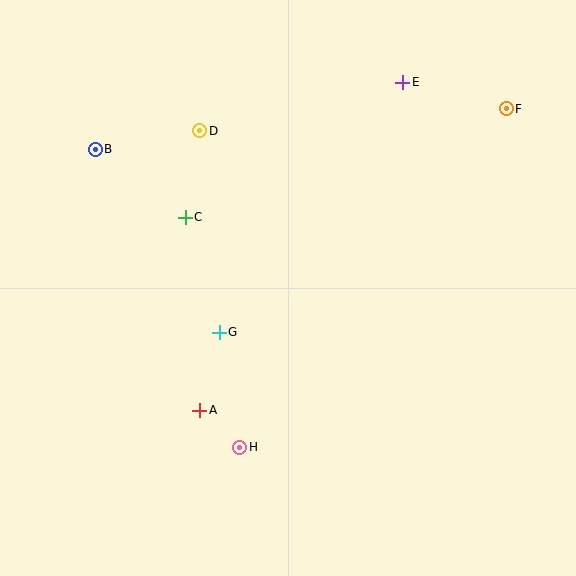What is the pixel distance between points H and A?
The distance between H and A is 54 pixels.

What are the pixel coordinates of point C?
Point C is at (185, 217).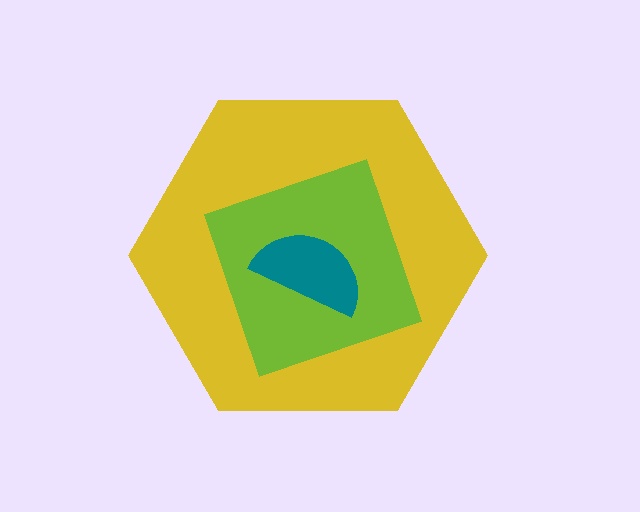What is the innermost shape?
The teal semicircle.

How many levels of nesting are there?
3.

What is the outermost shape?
The yellow hexagon.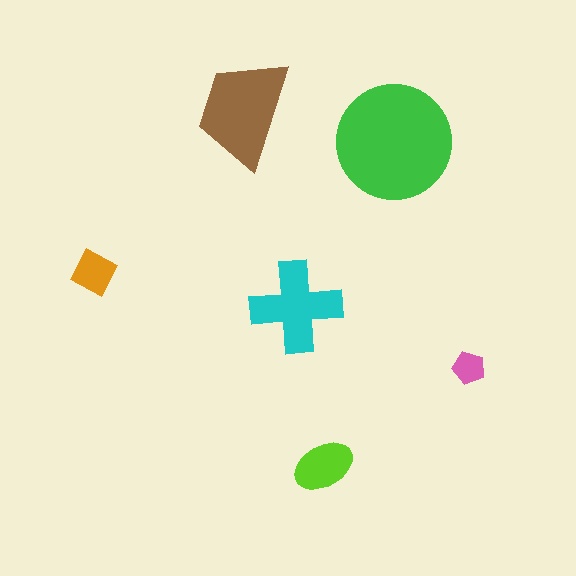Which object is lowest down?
The lime ellipse is bottommost.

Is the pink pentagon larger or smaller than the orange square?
Smaller.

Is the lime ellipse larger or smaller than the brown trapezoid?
Smaller.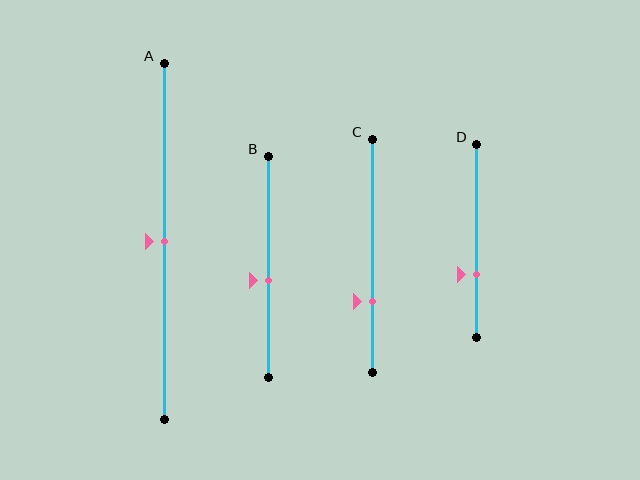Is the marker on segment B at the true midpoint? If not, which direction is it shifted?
No, the marker on segment B is shifted downward by about 6% of the segment length.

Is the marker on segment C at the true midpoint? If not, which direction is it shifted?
No, the marker on segment C is shifted downward by about 20% of the segment length.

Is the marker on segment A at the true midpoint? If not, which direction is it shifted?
Yes, the marker on segment A is at the true midpoint.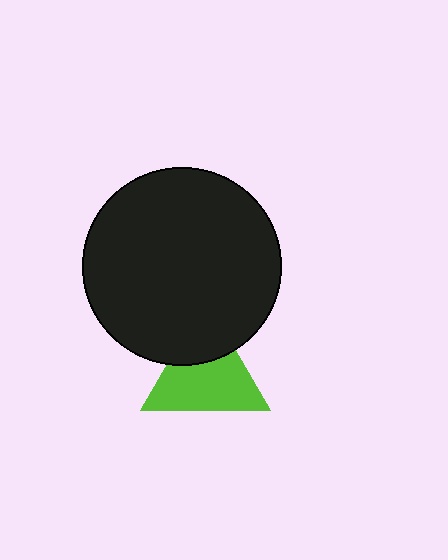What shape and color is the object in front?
The object in front is a black circle.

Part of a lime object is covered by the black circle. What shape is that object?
It is a triangle.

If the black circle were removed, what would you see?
You would see the complete lime triangle.